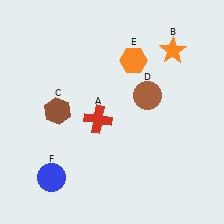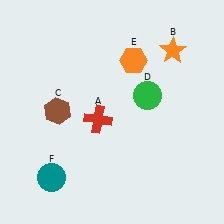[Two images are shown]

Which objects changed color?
D changed from brown to green. F changed from blue to teal.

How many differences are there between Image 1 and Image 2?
There are 2 differences between the two images.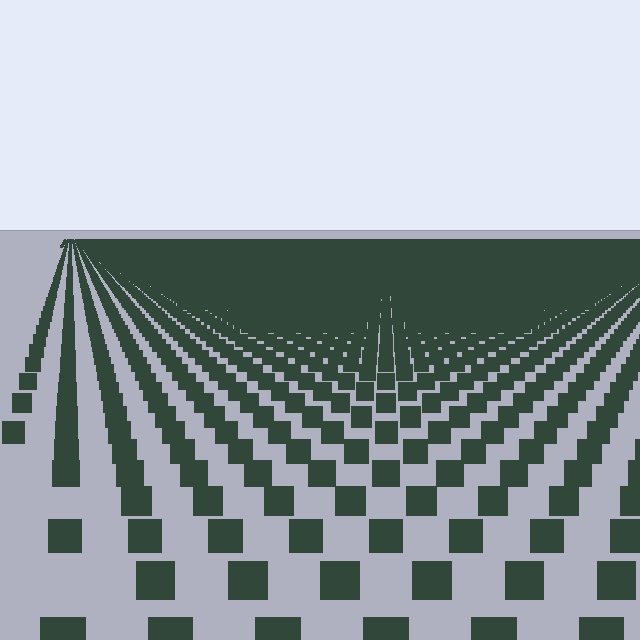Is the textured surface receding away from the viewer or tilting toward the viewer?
The surface is receding away from the viewer. Texture elements get smaller and denser toward the top.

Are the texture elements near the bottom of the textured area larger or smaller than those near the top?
Larger. Near the bottom, elements are closer to the viewer and appear at a bigger on-screen size.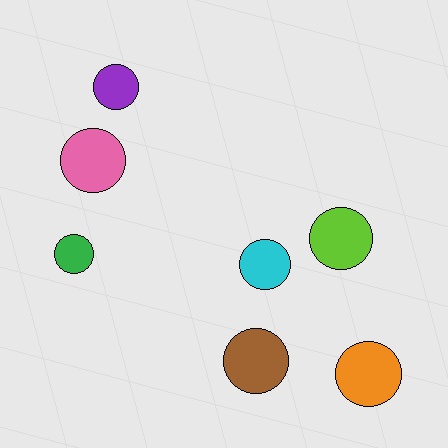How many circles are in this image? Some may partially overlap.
There are 7 circles.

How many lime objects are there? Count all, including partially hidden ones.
There is 1 lime object.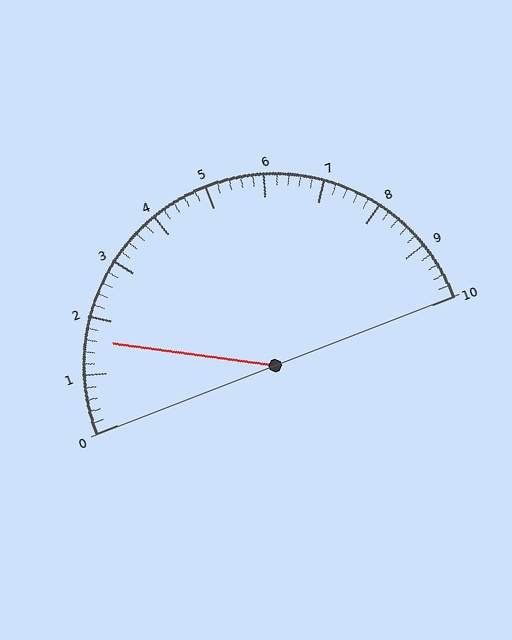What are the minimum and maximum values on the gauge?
The gauge ranges from 0 to 10.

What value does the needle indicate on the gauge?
The needle indicates approximately 1.6.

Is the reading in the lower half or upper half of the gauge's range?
The reading is in the lower half of the range (0 to 10).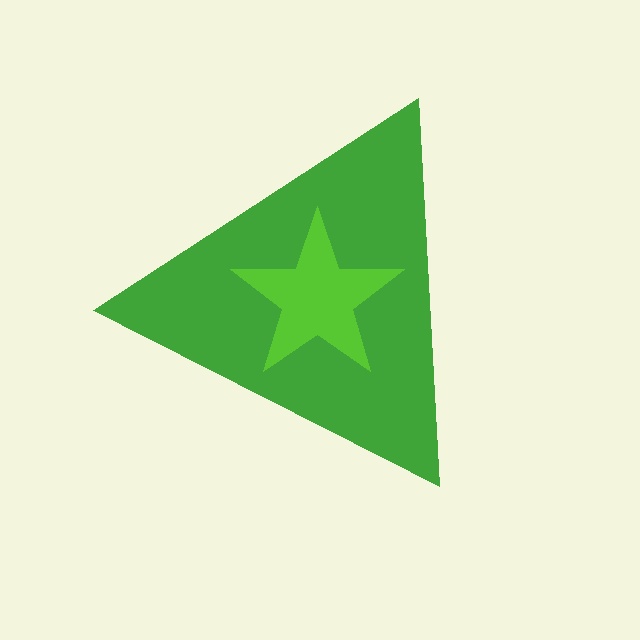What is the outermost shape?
The green triangle.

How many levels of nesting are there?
2.